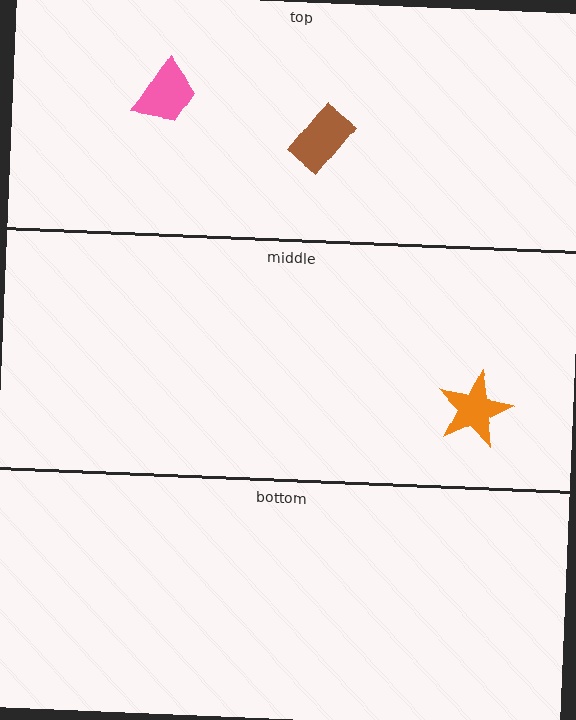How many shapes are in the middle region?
1.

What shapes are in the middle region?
The orange star.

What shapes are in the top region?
The pink trapezoid, the brown rectangle.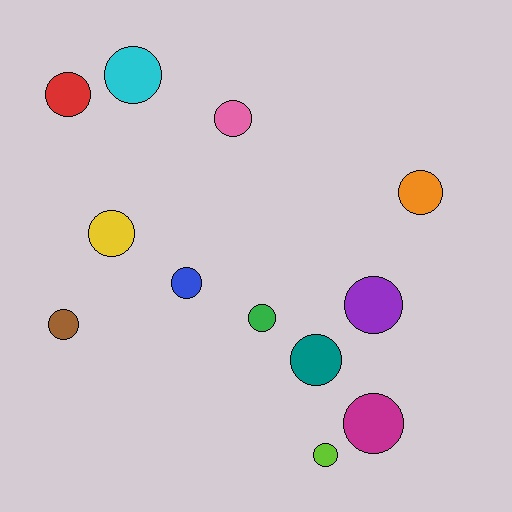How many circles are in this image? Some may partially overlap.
There are 12 circles.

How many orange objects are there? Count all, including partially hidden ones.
There is 1 orange object.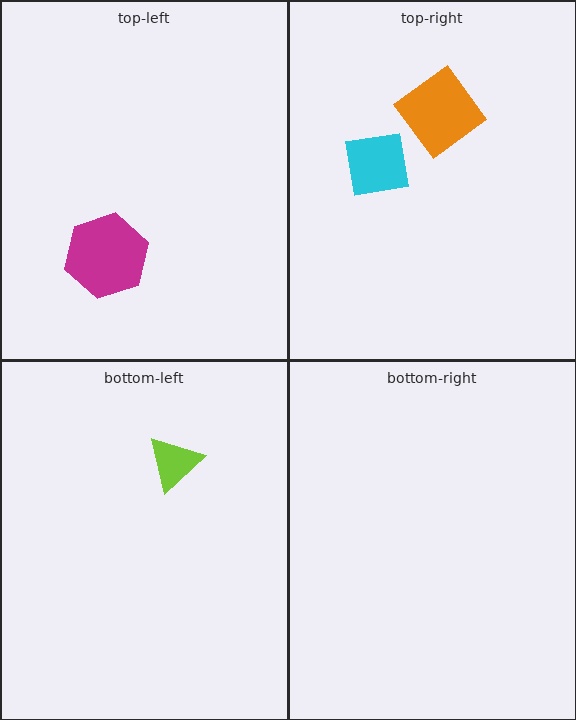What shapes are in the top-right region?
The cyan square, the orange diamond.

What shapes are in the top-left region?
The magenta hexagon.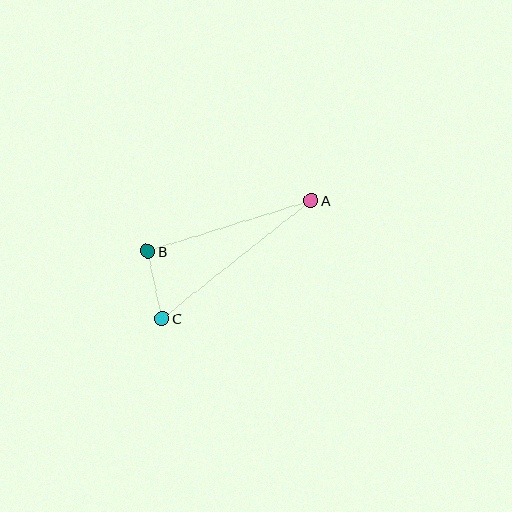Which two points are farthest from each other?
Points A and C are farthest from each other.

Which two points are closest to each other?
Points B and C are closest to each other.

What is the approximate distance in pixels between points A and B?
The distance between A and B is approximately 171 pixels.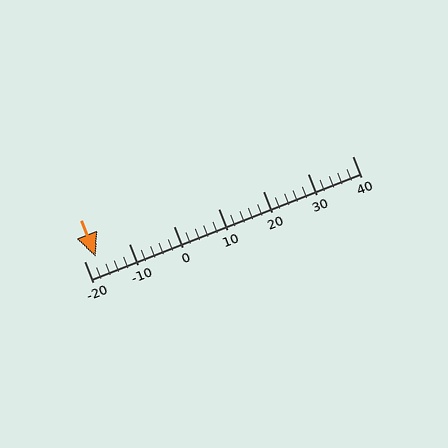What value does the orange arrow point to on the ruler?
The orange arrow points to approximately -17.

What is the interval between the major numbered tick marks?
The major tick marks are spaced 10 units apart.